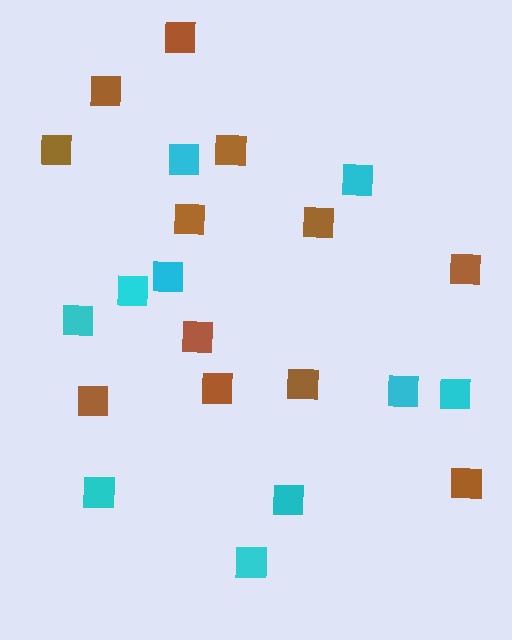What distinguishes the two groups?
There are 2 groups: one group of cyan squares (10) and one group of brown squares (12).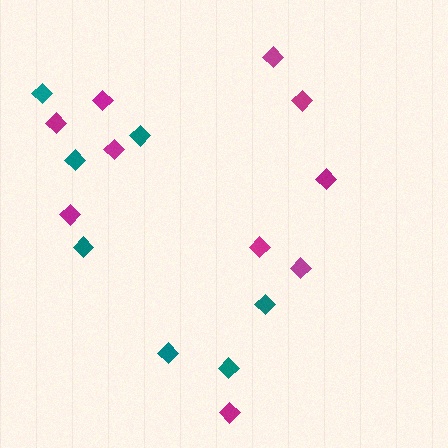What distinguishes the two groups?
There are 2 groups: one group of teal diamonds (7) and one group of magenta diamonds (10).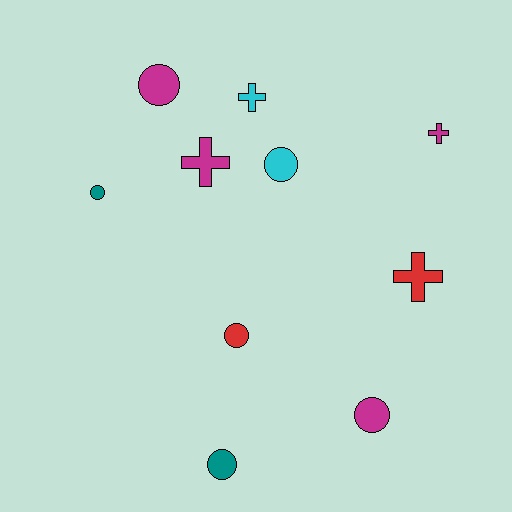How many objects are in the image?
There are 10 objects.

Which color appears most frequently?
Magenta, with 4 objects.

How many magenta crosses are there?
There are 2 magenta crosses.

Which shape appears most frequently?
Circle, with 6 objects.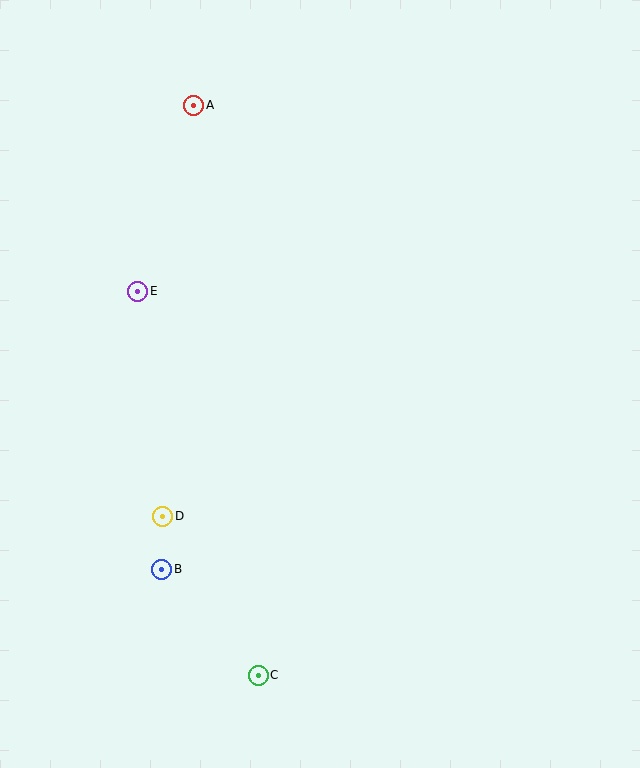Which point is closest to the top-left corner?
Point A is closest to the top-left corner.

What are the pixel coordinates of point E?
Point E is at (138, 291).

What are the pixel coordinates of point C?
Point C is at (258, 675).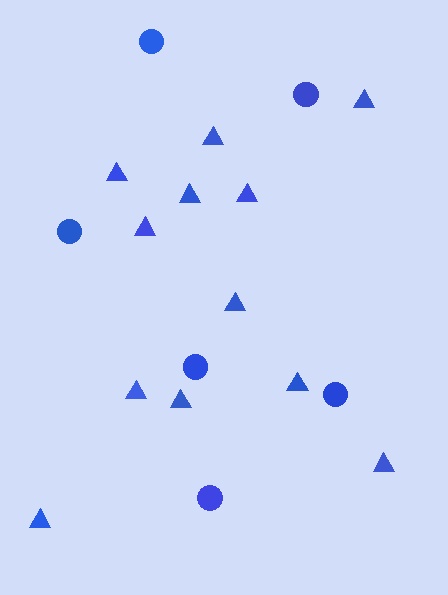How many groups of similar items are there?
There are 2 groups: one group of circles (6) and one group of triangles (12).